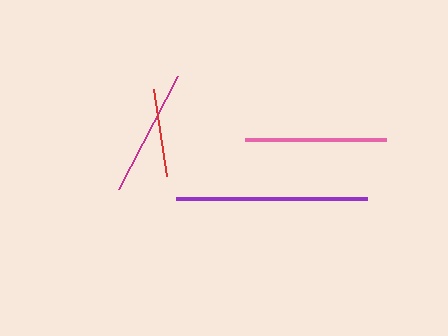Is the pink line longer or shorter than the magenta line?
The pink line is longer than the magenta line.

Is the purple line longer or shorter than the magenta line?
The purple line is longer than the magenta line.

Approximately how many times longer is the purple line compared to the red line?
The purple line is approximately 2.2 times the length of the red line.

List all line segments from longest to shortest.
From longest to shortest: purple, pink, magenta, red.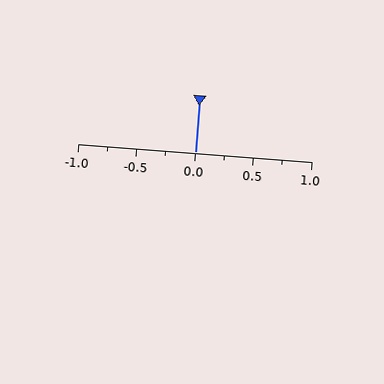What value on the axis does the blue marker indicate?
The marker indicates approximately 0.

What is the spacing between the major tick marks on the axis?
The major ticks are spaced 0.5 apart.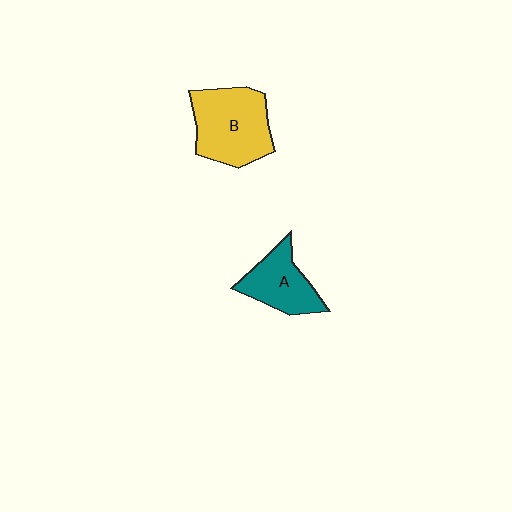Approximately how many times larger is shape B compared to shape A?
Approximately 1.5 times.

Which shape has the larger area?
Shape B (yellow).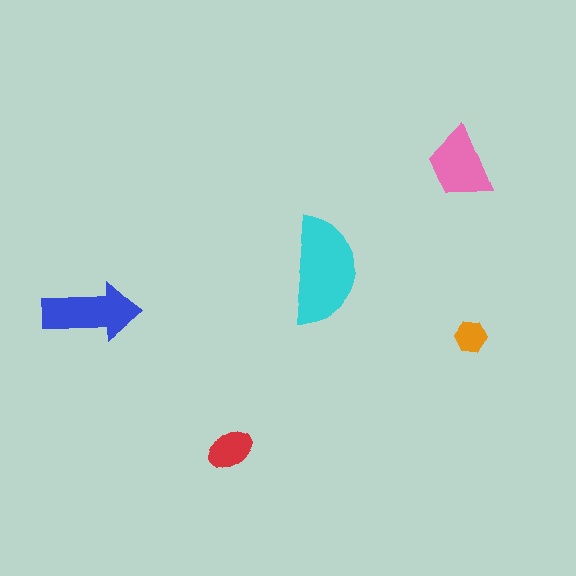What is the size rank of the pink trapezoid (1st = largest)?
3rd.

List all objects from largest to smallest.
The cyan semicircle, the blue arrow, the pink trapezoid, the red ellipse, the orange hexagon.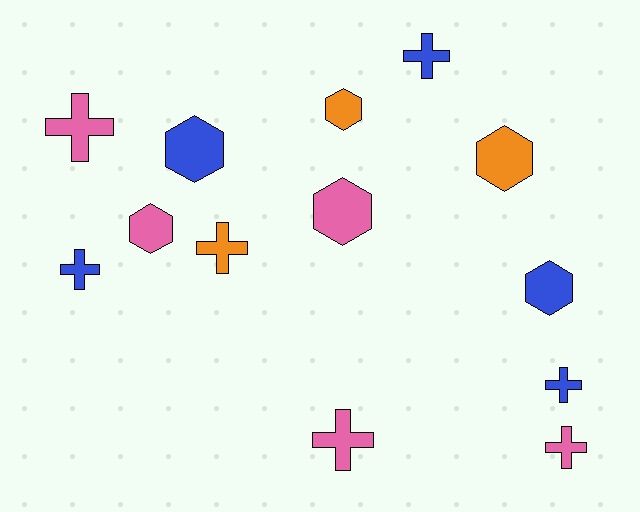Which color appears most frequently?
Blue, with 5 objects.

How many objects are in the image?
There are 13 objects.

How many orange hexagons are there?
There are 2 orange hexagons.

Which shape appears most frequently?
Cross, with 7 objects.